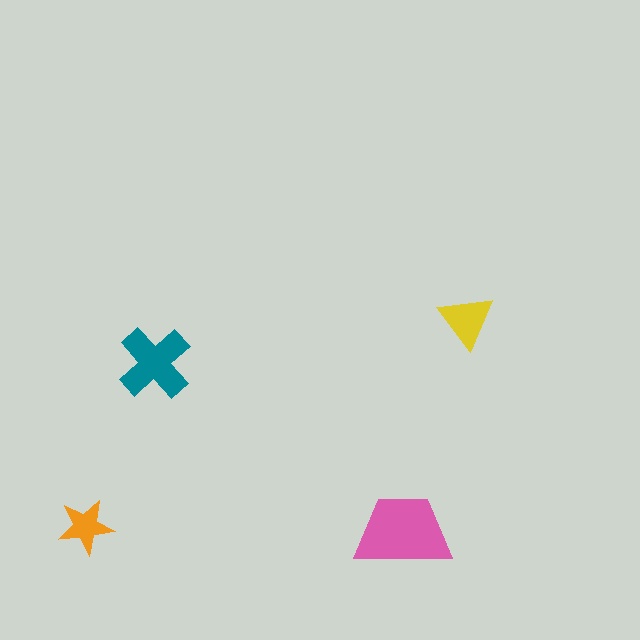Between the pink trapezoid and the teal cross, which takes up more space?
The pink trapezoid.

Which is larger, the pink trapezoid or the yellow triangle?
The pink trapezoid.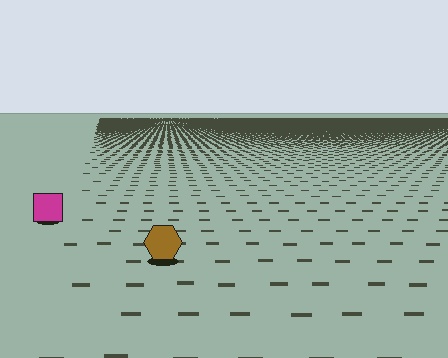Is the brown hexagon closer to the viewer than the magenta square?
Yes. The brown hexagon is closer — you can tell from the texture gradient: the ground texture is coarser near it.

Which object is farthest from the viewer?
The magenta square is farthest from the viewer. It appears smaller and the ground texture around it is denser.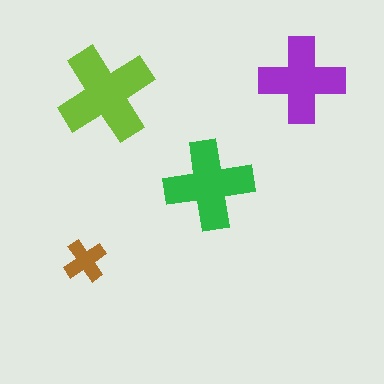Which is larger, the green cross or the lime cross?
The lime one.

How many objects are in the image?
There are 4 objects in the image.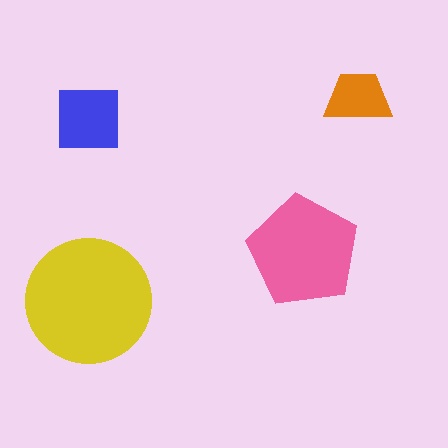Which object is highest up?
The orange trapezoid is topmost.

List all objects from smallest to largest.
The orange trapezoid, the blue square, the pink pentagon, the yellow circle.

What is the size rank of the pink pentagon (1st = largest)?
2nd.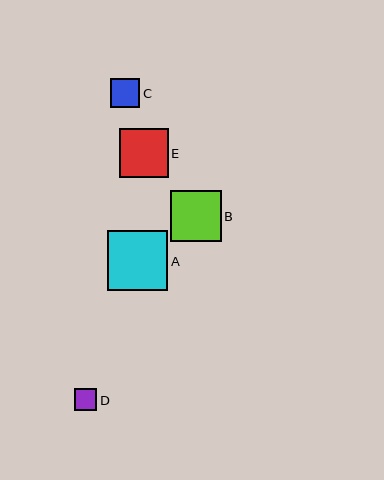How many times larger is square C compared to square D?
Square C is approximately 1.3 times the size of square D.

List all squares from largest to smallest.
From largest to smallest: A, B, E, C, D.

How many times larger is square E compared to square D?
Square E is approximately 2.2 times the size of square D.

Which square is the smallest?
Square D is the smallest with a size of approximately 22 pixels.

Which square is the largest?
Square A is the largest with a size of approximately 60 pixels.